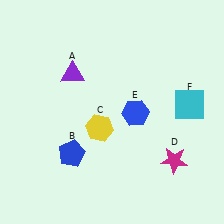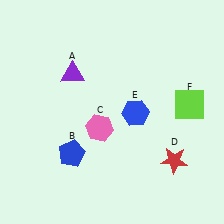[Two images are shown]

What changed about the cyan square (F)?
In Image 1, F is cyan. In Image 2, it changed to lime.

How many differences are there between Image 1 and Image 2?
There are 3 differences between the two images.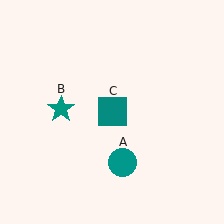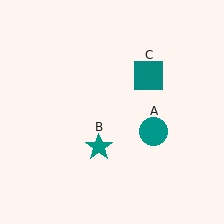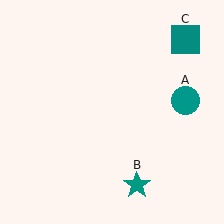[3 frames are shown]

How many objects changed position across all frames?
3 objects changed position: teal circle (object A), teal star (object B), teal square (object C).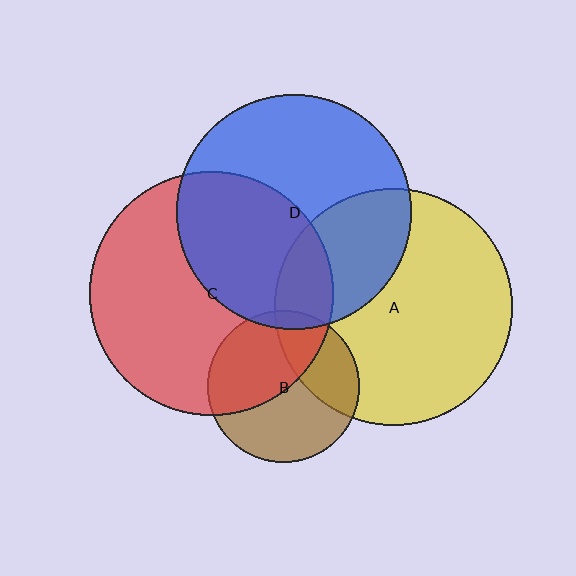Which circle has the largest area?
Circle C (red).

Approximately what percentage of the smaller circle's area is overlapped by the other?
Approximately 30%.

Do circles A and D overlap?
Yes.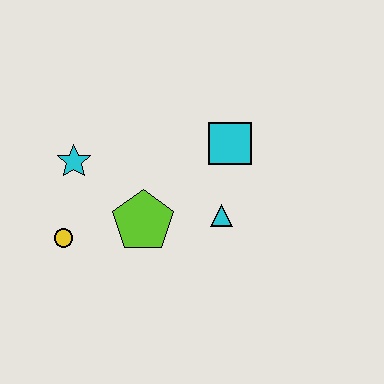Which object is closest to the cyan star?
The yellow circle is closest to the cyan star.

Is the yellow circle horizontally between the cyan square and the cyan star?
No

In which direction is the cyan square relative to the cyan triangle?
The cyan square is above the cyan triangle.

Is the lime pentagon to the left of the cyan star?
No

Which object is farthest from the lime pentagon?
The cyan square is farthest from the lime pentagon.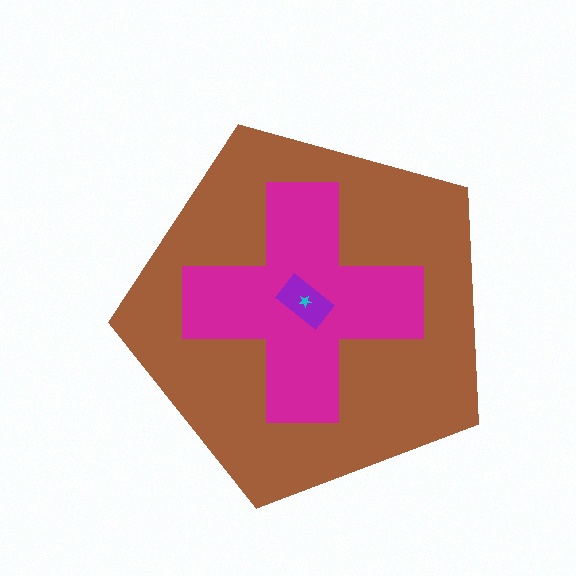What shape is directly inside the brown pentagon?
The magenta cross.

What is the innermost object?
The cyan star.